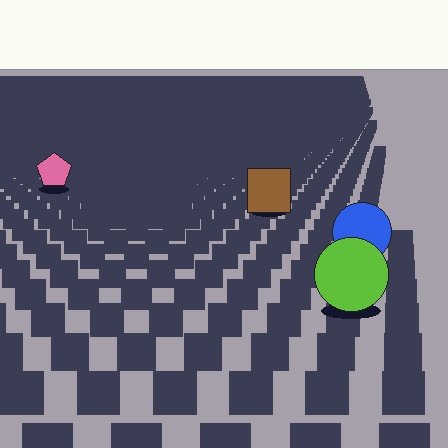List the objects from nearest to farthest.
From nearest to farthest: the lime circle, the blue circle, the brown square, the pink pentagon.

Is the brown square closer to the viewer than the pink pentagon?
Yes. The brown square is closer — you can tell from the texture gradient: the ground texture is coarser near it.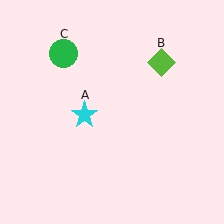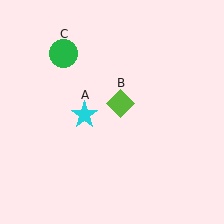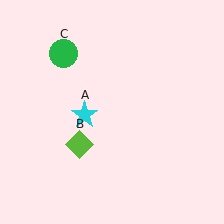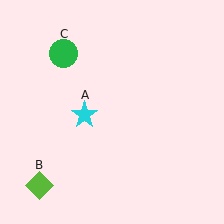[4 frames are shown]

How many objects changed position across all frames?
1 object changed position: lime diamond (object B).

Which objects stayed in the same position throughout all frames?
Cyan star (object A) and green circle (object C) remained stationary.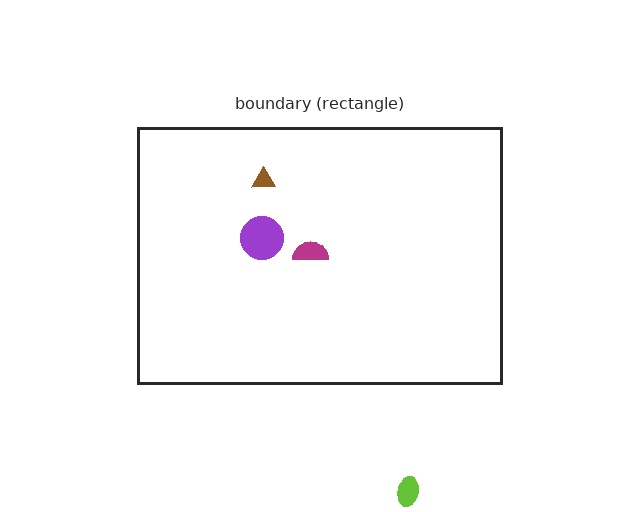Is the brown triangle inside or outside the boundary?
Inside.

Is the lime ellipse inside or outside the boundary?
Outside.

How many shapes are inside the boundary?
3 inside, 1 outside.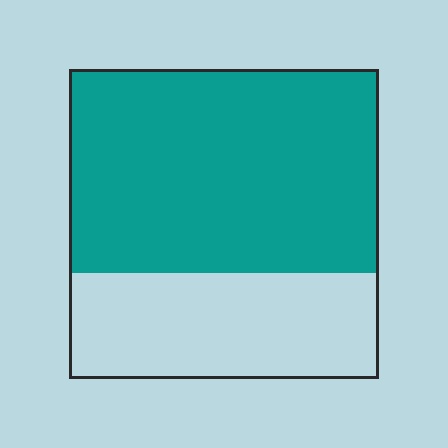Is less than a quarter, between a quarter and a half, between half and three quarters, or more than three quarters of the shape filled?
Between half and three quarters.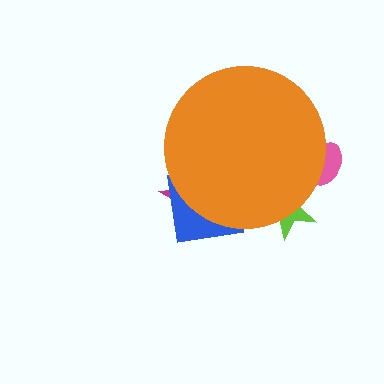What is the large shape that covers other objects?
An orange circle.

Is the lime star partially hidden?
Yes, the lime star is partially hidden behind the orange circle.